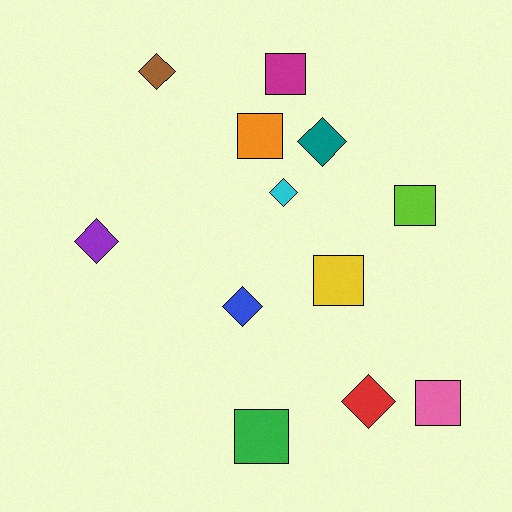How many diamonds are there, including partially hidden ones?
There are 6 diamonds.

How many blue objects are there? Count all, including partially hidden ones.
There is 1 blue object.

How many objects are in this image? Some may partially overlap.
There are 12 objects.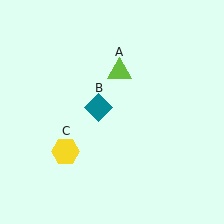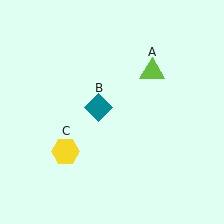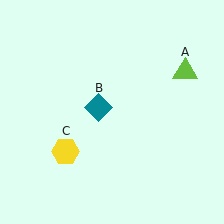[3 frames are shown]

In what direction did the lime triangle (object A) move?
The lime triangle (object A) moved right.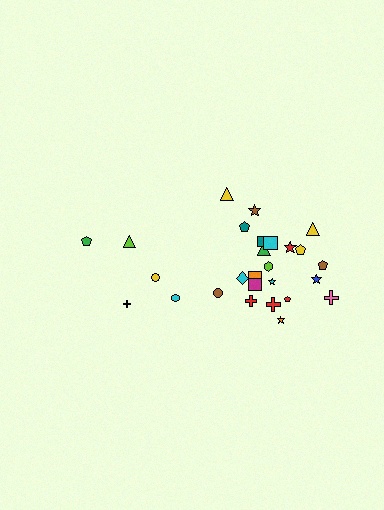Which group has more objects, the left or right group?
The right group.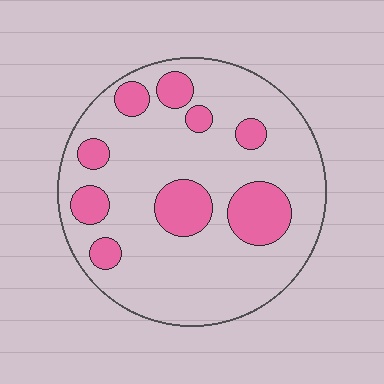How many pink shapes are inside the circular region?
9.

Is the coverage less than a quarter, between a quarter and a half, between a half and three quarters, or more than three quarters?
Less than a quarter.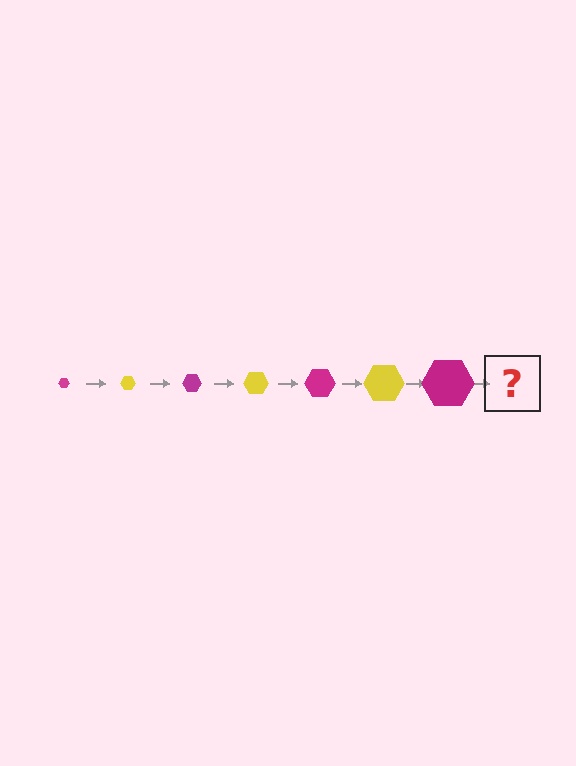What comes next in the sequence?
The next element should be a yellow hexagon, larger than the previous one.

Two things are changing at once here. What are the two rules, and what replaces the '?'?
The two rules are that the hexagon grows larger each step and the color cycles through magenta and yellow. The '?' should be a yellow hexagon, larger than the previous one.